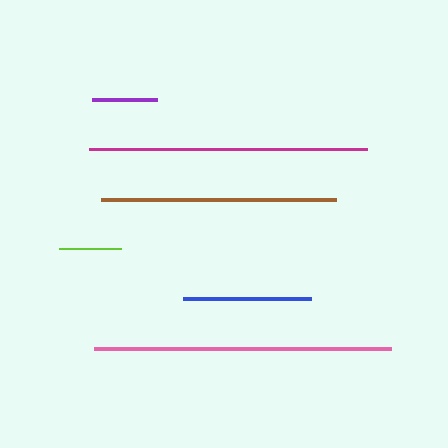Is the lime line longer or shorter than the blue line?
The blue line is longer than the lime line.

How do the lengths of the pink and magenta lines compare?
The pink and magenta lines are approximately the same length.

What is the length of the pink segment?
The pink segment is approximately 296 pixels long.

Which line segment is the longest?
The pink line is the longest at approximately 296 pixels.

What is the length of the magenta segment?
The magenta segment is approximately 278 pixels long.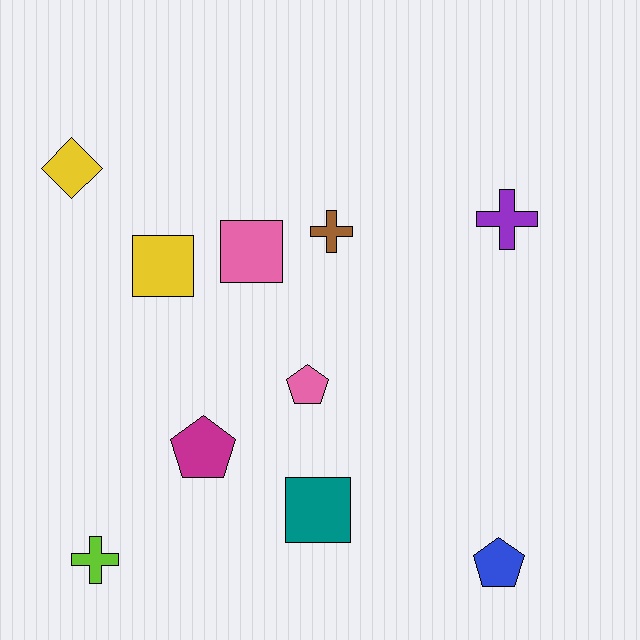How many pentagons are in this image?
There are 3 pentagons.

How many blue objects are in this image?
There is 1 blue object.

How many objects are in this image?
There are 10 objects.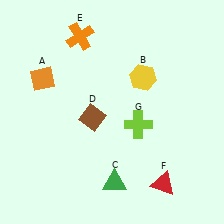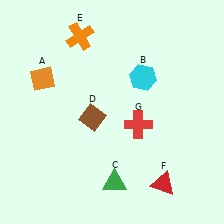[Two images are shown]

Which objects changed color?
B changed from yellow to cyan. G changed from lime to red.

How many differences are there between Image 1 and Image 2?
There are 2 differences between the two images.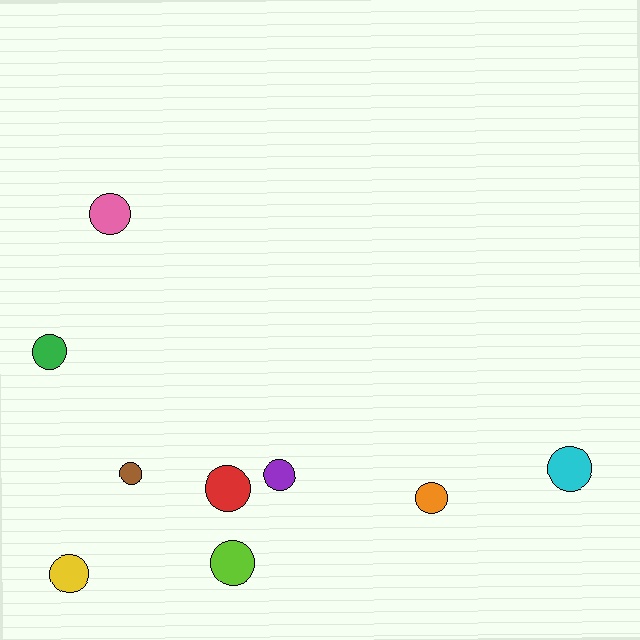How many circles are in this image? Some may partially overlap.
There are 9 circles.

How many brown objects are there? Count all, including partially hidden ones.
There is 1 brown object.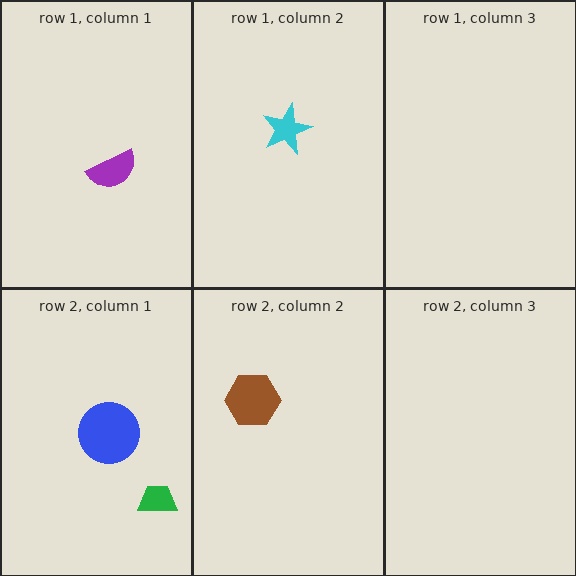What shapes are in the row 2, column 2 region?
The brown hexagon.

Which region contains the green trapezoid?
The row 2, column 1 region.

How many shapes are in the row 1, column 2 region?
1.